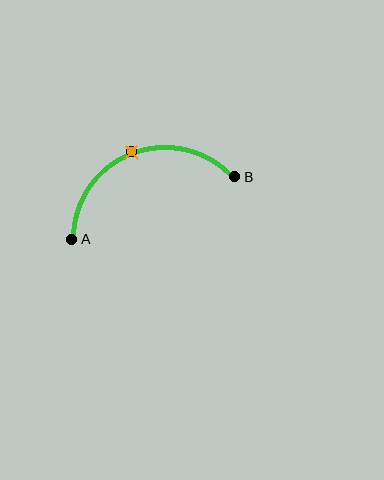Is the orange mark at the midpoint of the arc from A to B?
Yes. The orange mark lies on the arc at equal arc-length from both A and B — it is the arc midpoint.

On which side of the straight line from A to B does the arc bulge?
The arc bulges above the straight line connecting A and B.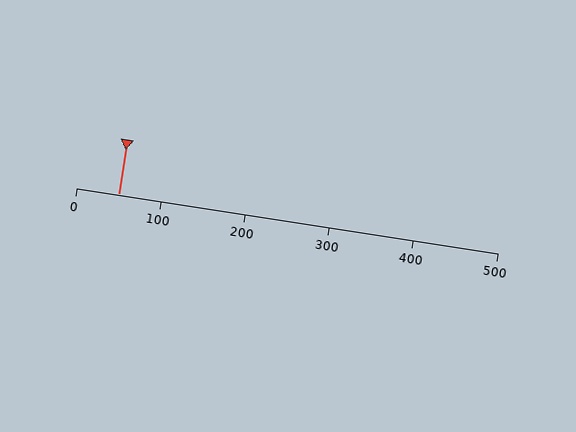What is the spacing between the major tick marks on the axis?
The major ticks are spaced 100 apart.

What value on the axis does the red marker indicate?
The marker indicates approximately 50.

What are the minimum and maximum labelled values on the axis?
The axis runs from 0 to 500.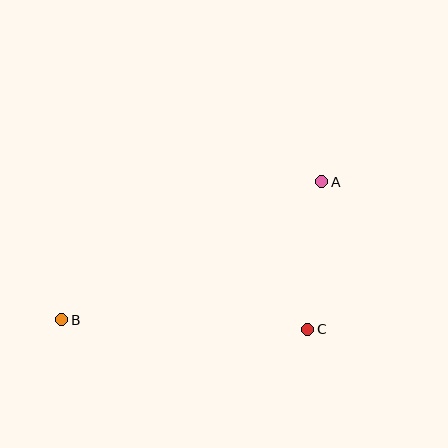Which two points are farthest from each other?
Points A and B are farthest from each other.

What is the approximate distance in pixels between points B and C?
The distance between B and C is approximately 246 pixels.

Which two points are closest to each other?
Points A and C are closest to each other.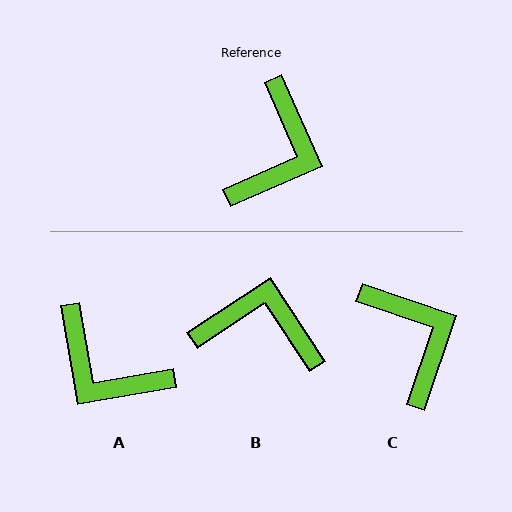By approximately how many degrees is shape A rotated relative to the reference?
Approximately 104 degrees clockwise.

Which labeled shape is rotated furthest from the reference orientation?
A, about 104 degrees away.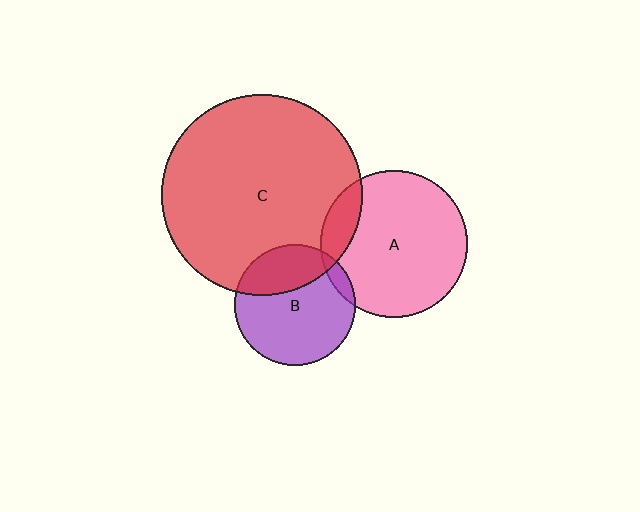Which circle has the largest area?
Circle C (red).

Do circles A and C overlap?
Yes.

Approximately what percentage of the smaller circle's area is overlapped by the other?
Approximately 15%.